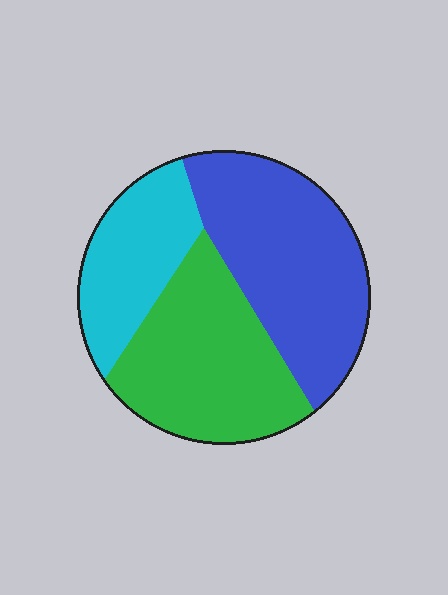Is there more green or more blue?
Blue.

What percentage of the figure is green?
Green covers 36% of the figure.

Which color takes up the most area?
Blue, at roughly 40%.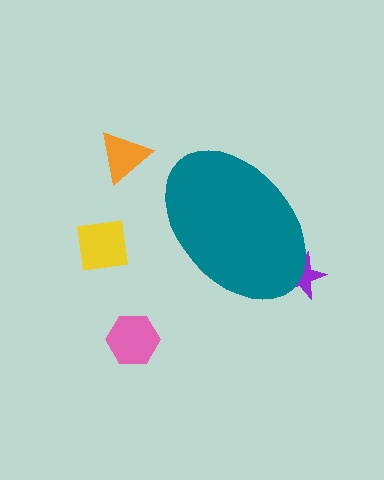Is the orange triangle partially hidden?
No, the orange triangle is fully visible.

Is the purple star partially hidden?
Yes, the purple star is partially hidden behind the teal ellipse.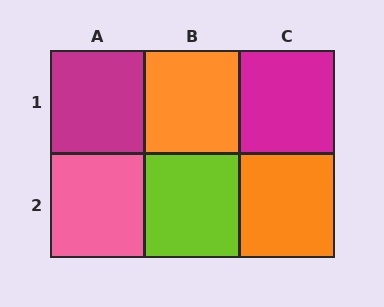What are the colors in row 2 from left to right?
Pink, lime, orange.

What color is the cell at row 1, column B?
Orange.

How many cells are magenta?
2 cells are magenta.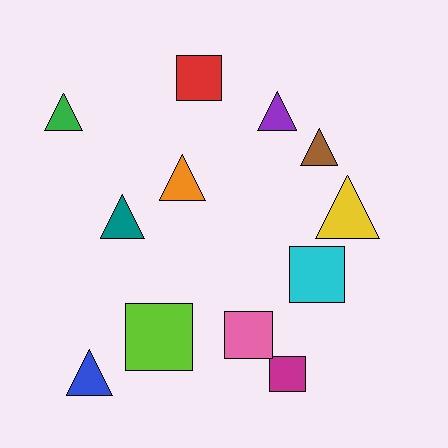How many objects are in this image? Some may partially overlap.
There are 12 objects.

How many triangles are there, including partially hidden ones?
There are 7 triangles.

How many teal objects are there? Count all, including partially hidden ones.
There is 1 teal object.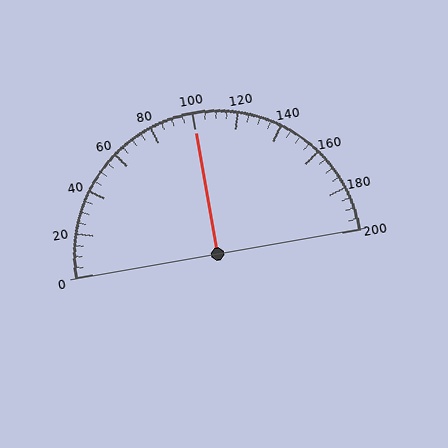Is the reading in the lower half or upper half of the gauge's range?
The reading is in the upper half of the range (0 to 200).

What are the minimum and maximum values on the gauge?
The gauge ranges from 0 to 200.